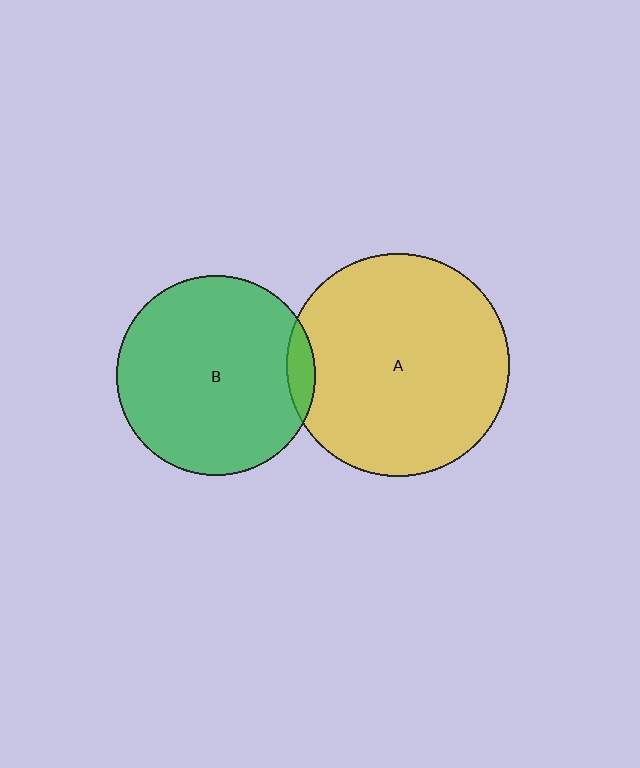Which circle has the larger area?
Circle A (yellow).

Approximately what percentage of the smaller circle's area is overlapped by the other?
Approximately 5%.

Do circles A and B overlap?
Yes.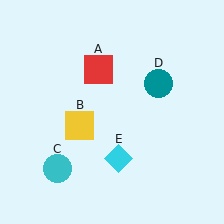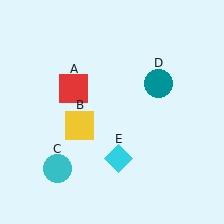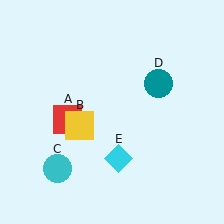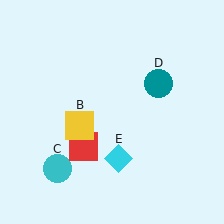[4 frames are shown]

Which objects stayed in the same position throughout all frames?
Yellow square (object B) and cyan circle (object C) and teal circle (object D) and cyan diamond (object E) remained stationary.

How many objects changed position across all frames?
1 object changed position: red square (object A).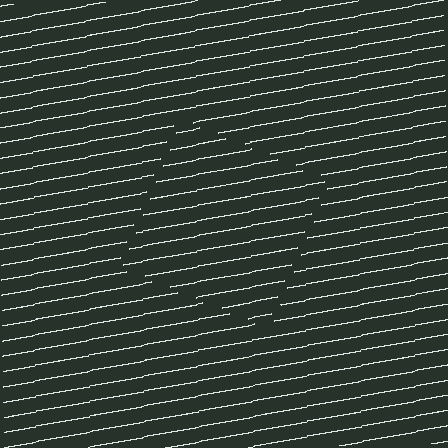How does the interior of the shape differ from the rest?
The interior of the shape contains the same grating, shifted by half a period — the contour is defined by the phase discontinuity where line-ends from the inner and outer gratings abut.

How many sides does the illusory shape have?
4 sides — the line-ends trace a square.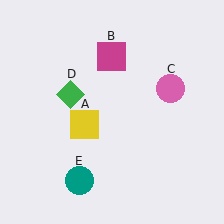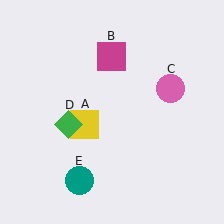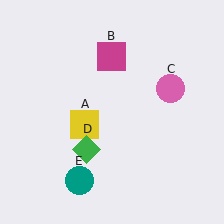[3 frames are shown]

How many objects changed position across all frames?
1 object changed position: green diamond (object D).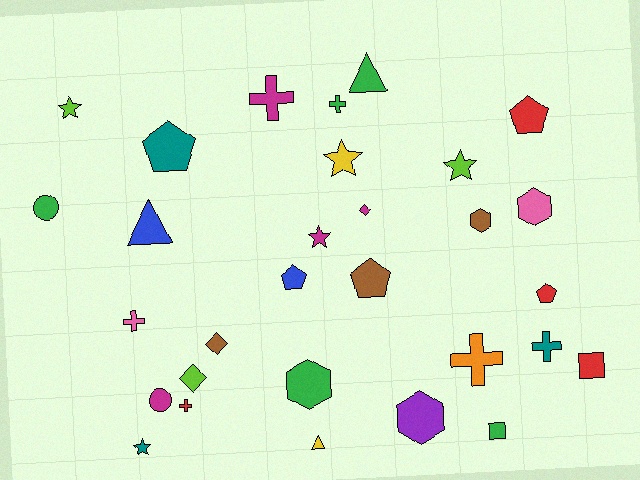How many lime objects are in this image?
There are 3 lime objects.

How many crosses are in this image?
There are 6 crosses.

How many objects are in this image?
There are 30 objects.